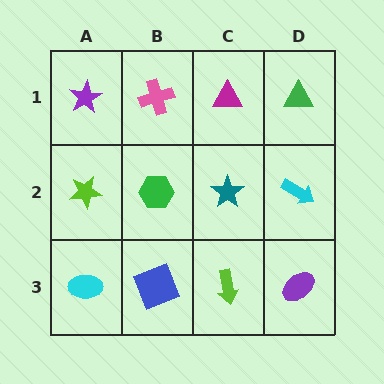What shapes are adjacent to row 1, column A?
A lime star (row 2, column A), a pink cross (row 1, column B).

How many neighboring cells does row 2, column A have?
3.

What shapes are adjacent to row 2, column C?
A magenta triangle (row 1, column C), a lime arrow (row 3, column C), a green hexagon (row 2, column B), a cyan arrow (row 2, column D).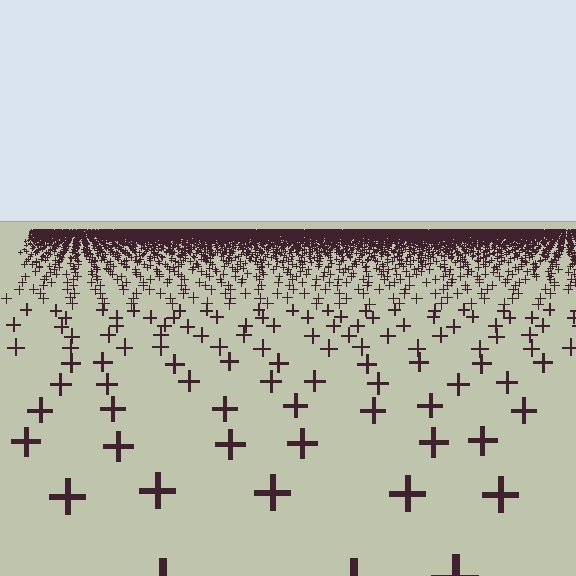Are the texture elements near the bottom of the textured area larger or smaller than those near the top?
Larger. Near the bottom, elements are closer to the viewer and appear at a bigger on-screen size.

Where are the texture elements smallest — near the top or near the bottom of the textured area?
Near the top.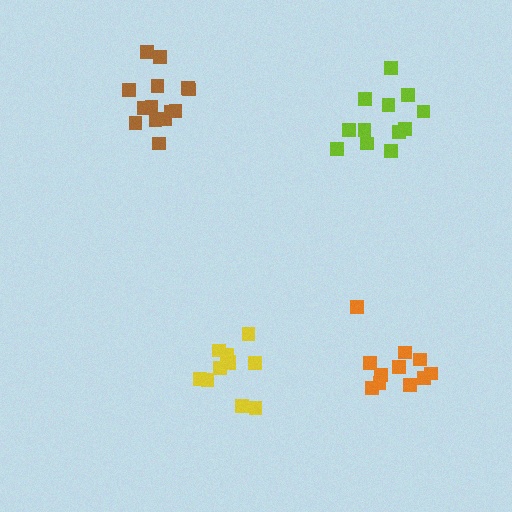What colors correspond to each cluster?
The clusters are colored: lime, orange, yellow, brown.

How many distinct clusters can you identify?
There are 4 distinct clusters.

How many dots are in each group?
Group 1: 12 dots, Group 2: 12 dots, Group 3: 12 dots, Group 4: 14 dots (50 total).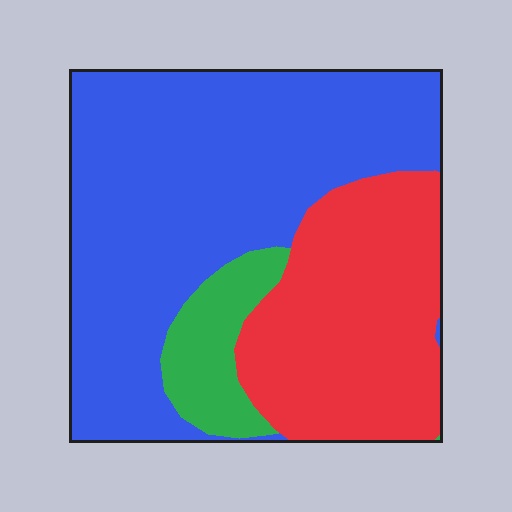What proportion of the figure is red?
Red covers about 30% of the figure.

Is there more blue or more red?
Blue.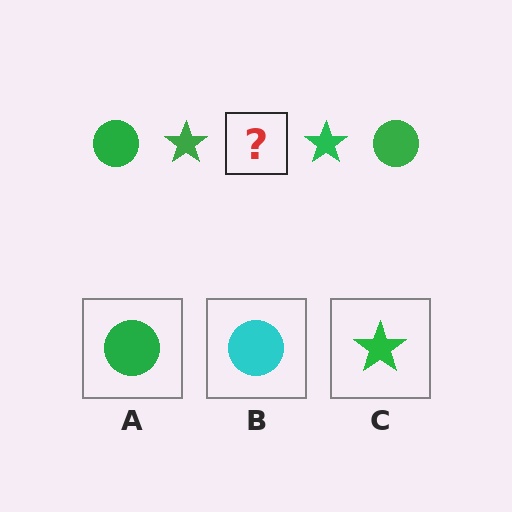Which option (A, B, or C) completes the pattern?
A.